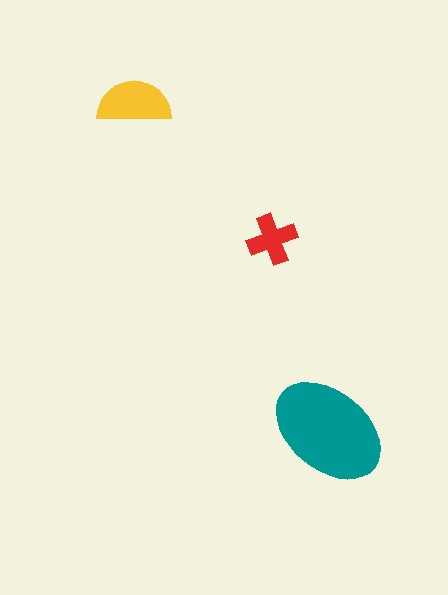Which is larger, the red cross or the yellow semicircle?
The yellow semicircle.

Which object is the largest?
The teal ellipse.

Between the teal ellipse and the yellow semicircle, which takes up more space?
The teal ellipse.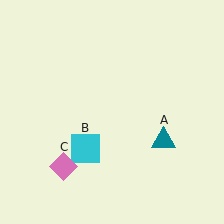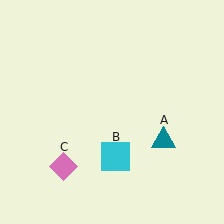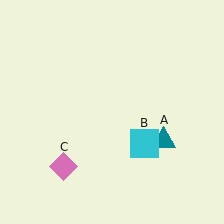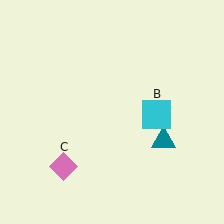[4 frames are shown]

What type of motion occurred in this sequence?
The cyan square (object B) rotated counterclockwise around the center of the scene.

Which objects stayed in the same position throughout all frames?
Teal triangle (object A) and pink diamond (object C) remained stationary.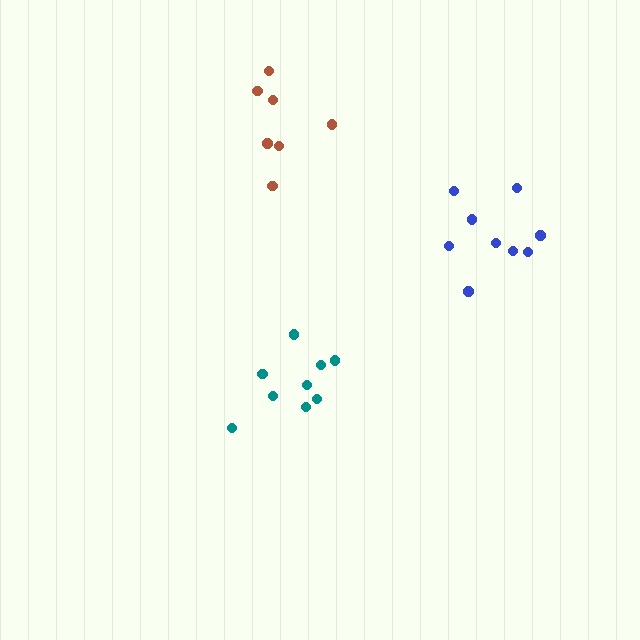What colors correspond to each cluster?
The clusters are colored: brown, teal, blue.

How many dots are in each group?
Group 1: 7 dots, Group 2: 9 dots, Group 3: 9 dots (25 total).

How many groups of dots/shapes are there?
There are 3 groups.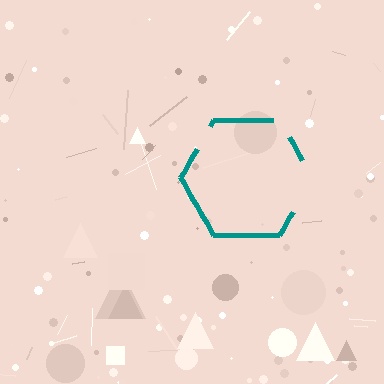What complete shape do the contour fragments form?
The contour fragments form a hexagon.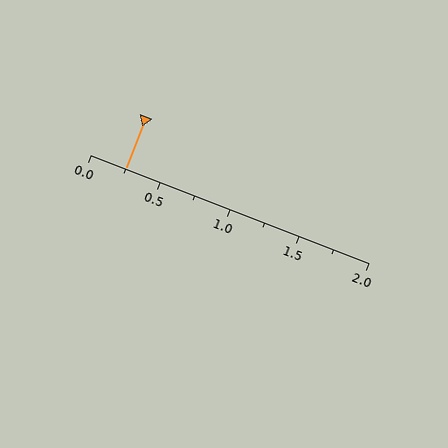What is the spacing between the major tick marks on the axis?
The major ticks are spaced 0.5 apart.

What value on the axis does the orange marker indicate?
The marker indicates approximately 0.25.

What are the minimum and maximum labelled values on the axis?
The axis runs from 0.0 to 2.0.